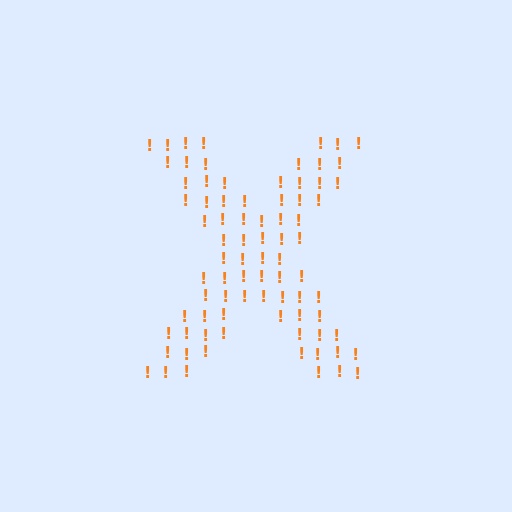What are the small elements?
The small elements are exclamation marks.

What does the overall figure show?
The overall figure shows the letter X.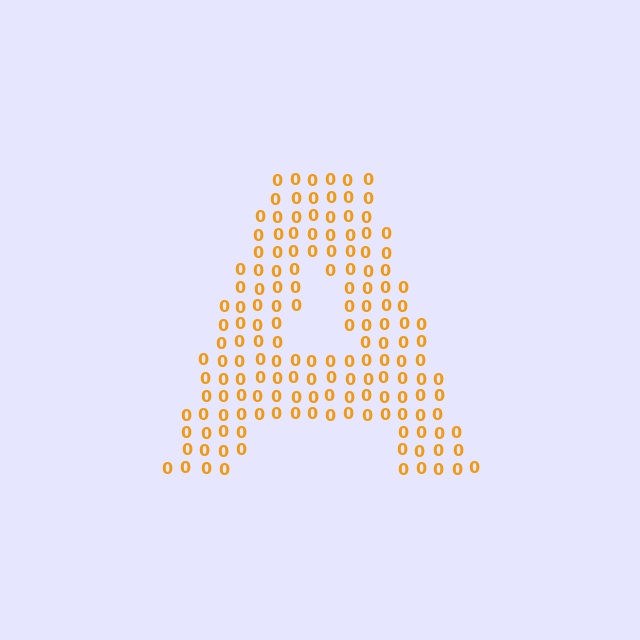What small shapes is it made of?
It is made of small digit 0's.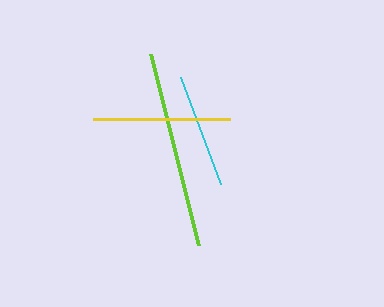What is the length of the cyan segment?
The cyan segment is approximately 114 pixels long.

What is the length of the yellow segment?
The yellow segment is approximately 137 pixels long.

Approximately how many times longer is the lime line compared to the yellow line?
The lime line is approximately 1.4 times the length of the yellow line.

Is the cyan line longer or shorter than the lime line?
The lime line is longer than the cyan line.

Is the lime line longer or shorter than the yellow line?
The lime line is longer than the yellow line.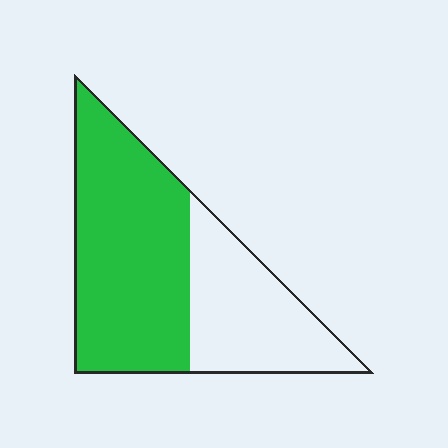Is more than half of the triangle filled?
Yes.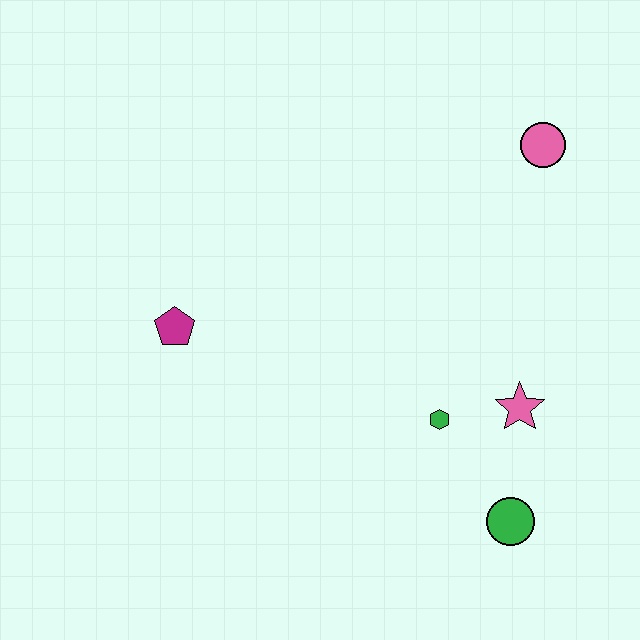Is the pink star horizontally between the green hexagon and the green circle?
No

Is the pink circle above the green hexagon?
Yes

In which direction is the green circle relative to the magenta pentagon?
The green circle is to the right of the magenta pentagon.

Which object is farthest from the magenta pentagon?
The pink circle is farthest from the magenta pentagon.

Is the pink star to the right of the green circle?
Yes